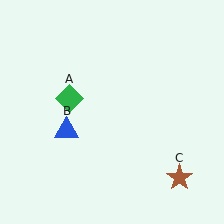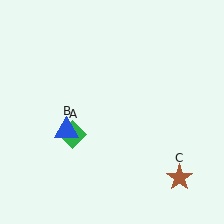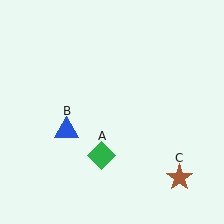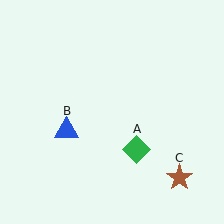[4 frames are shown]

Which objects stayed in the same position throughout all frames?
Blue triangle (object B) and brown star (object C) remained stationary.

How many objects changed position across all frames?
1 object changed position: green diamond (object A).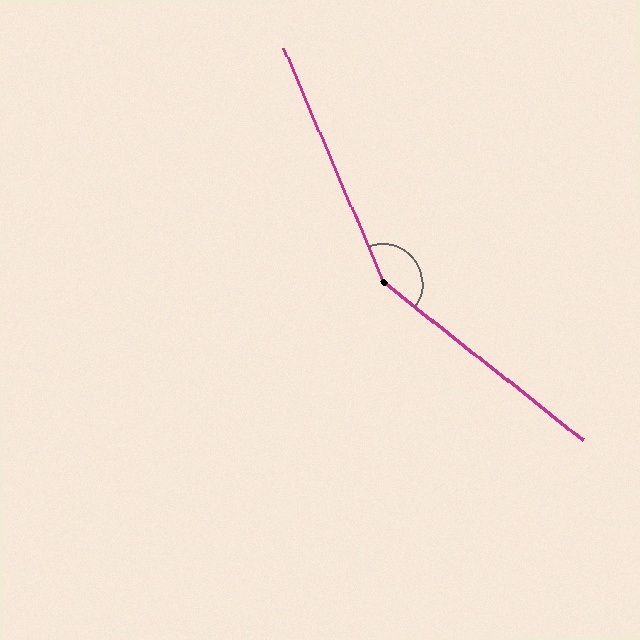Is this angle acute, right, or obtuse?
It is obtuse.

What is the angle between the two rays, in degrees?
Approximately 151 degrees.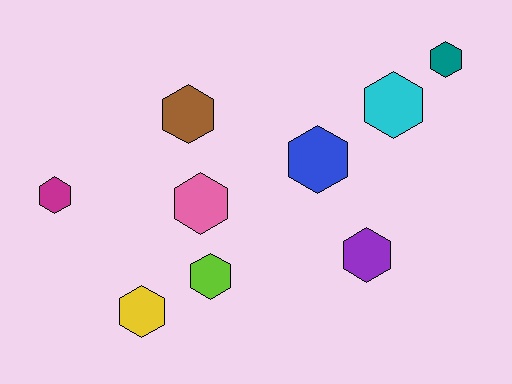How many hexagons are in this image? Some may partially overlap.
There are 9 hexagons.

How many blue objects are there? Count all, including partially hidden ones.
There is 1 blue object.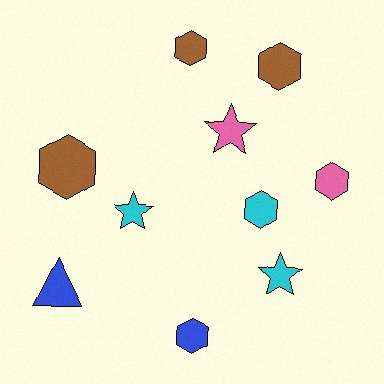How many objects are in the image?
There are 10 objects.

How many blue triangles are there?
There is 1 blue triangle.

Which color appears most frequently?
Brown, with 3 objects.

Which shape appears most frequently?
Hexagon, with 6 objects.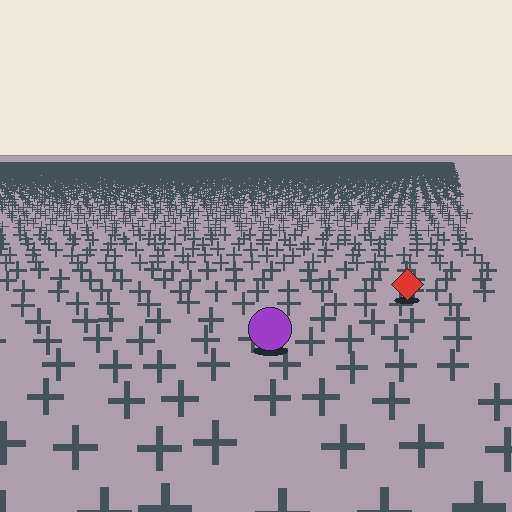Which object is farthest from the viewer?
The red diamond is farthest from the viewer. It appears smaller and the ground texture around it is denser.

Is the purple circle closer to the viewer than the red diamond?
Yes. The purple circle is closer — you can tell from the texture gradient: the ground texture is coarser near it.